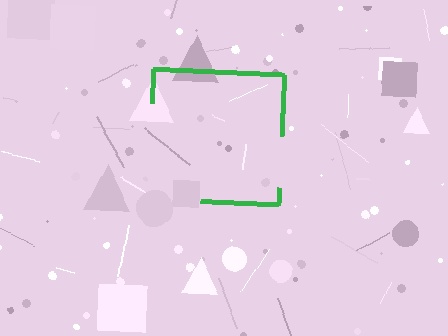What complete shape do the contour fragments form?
The contour fragments form a square.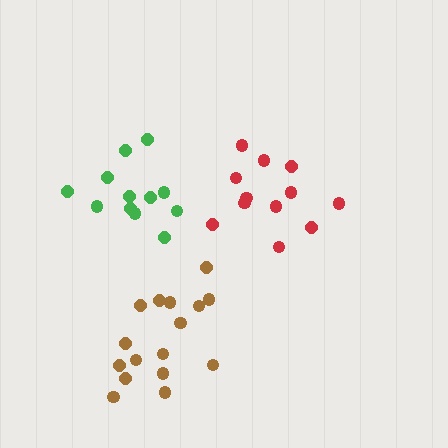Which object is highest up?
The green cluster is topmost.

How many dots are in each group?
Group 1: 12 dots, Group 2: 12 dots, Group 3: 16 dots (40 total).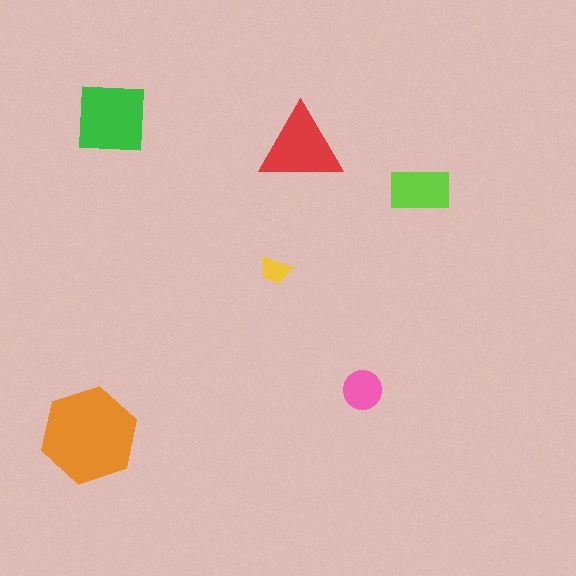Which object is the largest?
The orange hexagon.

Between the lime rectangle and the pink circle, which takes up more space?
The lime rectangle.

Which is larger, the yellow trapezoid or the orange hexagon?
The orange hexagon.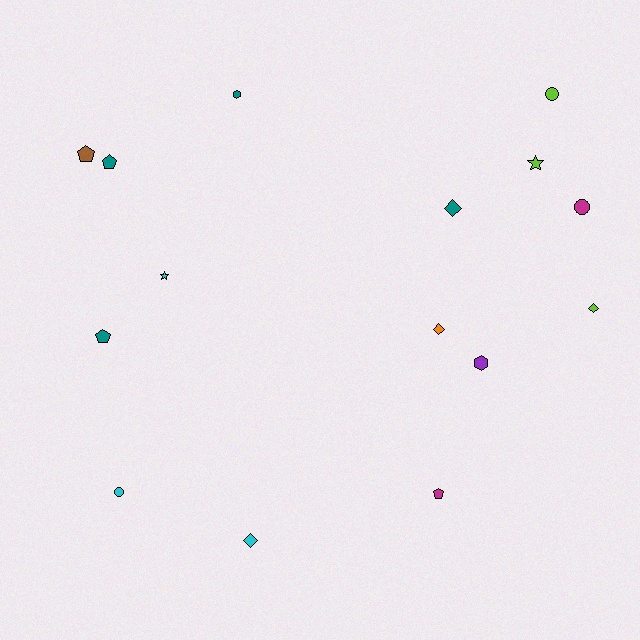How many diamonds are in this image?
There are 4 diamonds.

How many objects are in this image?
There are 15 objects.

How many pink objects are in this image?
There are no pink objects.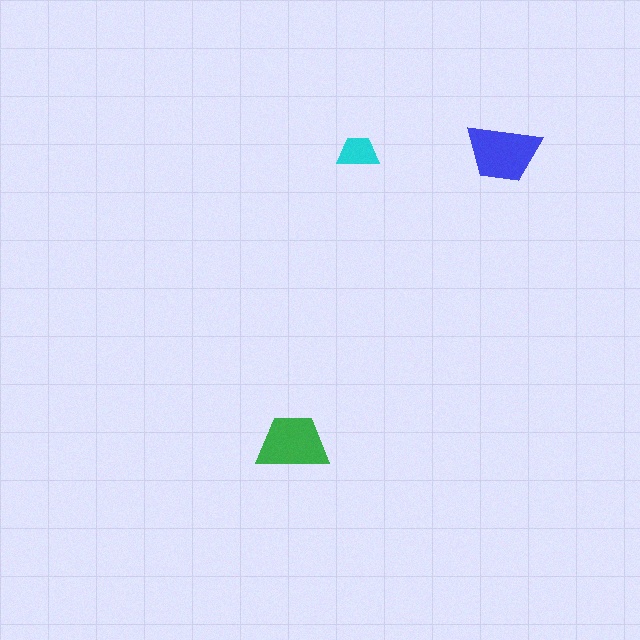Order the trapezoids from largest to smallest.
the blue one, the green one, the cyan one.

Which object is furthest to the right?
The blue trapezoid is rightmost.